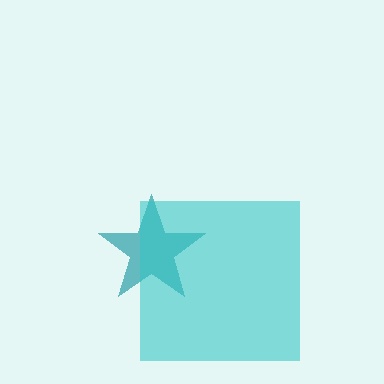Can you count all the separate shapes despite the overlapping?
Yes, there are 2 separate shapes.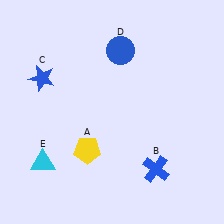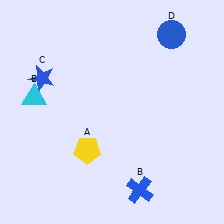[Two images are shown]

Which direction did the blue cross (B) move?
The blue cross (B) moved down.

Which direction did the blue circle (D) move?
The blue circle (D) moved right.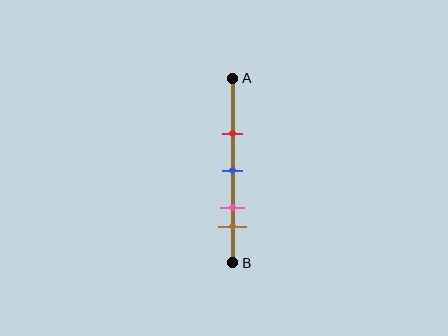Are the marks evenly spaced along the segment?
No, the marks are not evenly spaced.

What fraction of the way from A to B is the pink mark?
The pink mark is approximately 70% (0.7) of the way from A to B.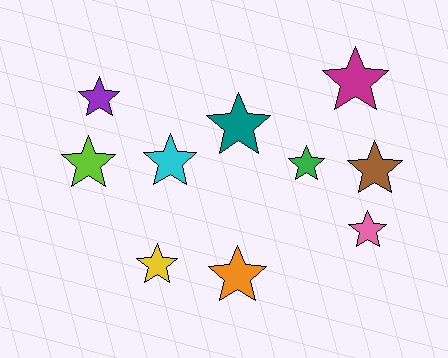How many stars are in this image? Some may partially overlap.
There are 10 stars.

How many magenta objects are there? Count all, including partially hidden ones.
There is 1 magenta object.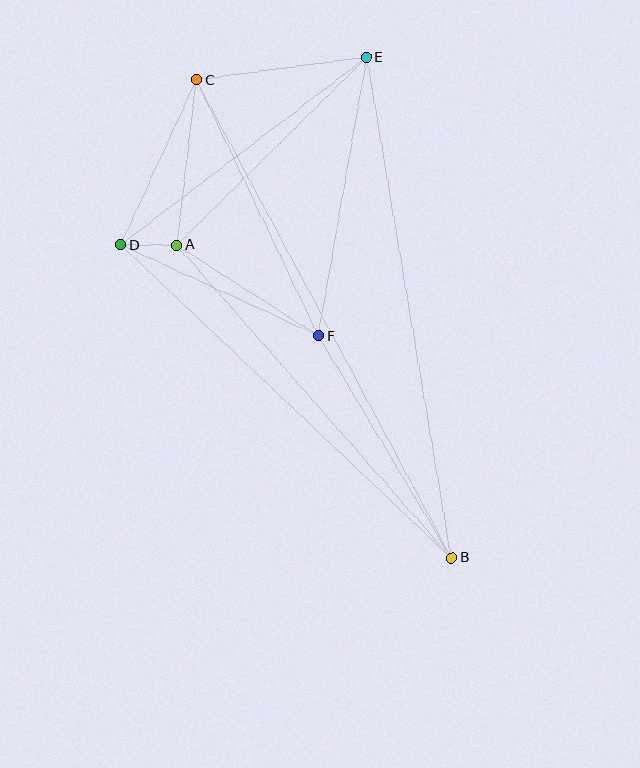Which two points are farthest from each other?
Points B and C are farthest from each other.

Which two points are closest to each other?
Points A and D are closest to each other.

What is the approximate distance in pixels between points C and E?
The distance between C and E is approximately 171 pixels.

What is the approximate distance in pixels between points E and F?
The distance between E and F is approximately 283 pixels.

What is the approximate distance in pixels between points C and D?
The distance between C and D is approximately 182 pixels.